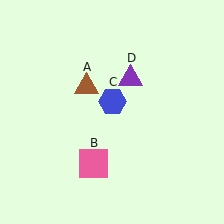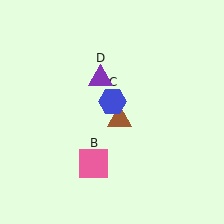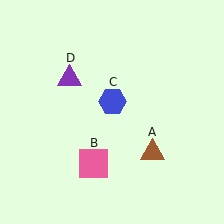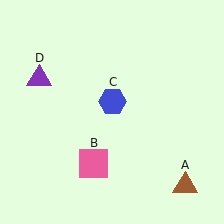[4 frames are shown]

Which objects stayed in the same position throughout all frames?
Pink square (object B) and blue hexagon (object C) remained stationary.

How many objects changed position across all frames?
2 objects changed position: brown triangle (object A), purple triangle (object D).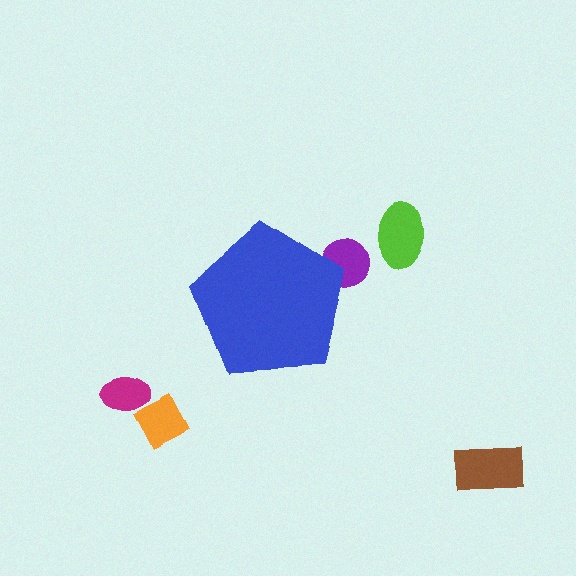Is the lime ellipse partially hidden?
No, the lime ellipse is fully visible.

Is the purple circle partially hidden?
Yes, the purple circle is partially hidden behind the blue pentagon.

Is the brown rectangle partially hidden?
No, the brown rectangle is fully visible.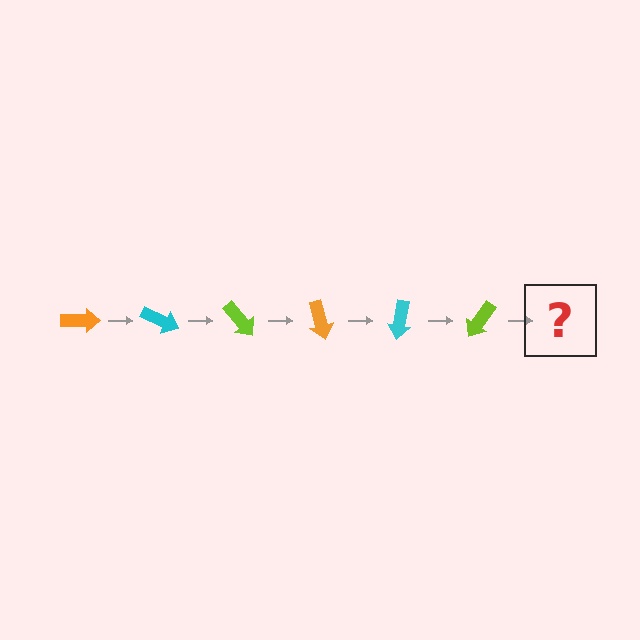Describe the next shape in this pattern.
It should be an orange arrow, rotated 150 degrees from the start.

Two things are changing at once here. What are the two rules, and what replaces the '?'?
The two rules are that it rotates 25 degrees each step and the color cycles through orange, cyan, and lime. The '?' should be an orange arrow, rotated 150 degrees from the start.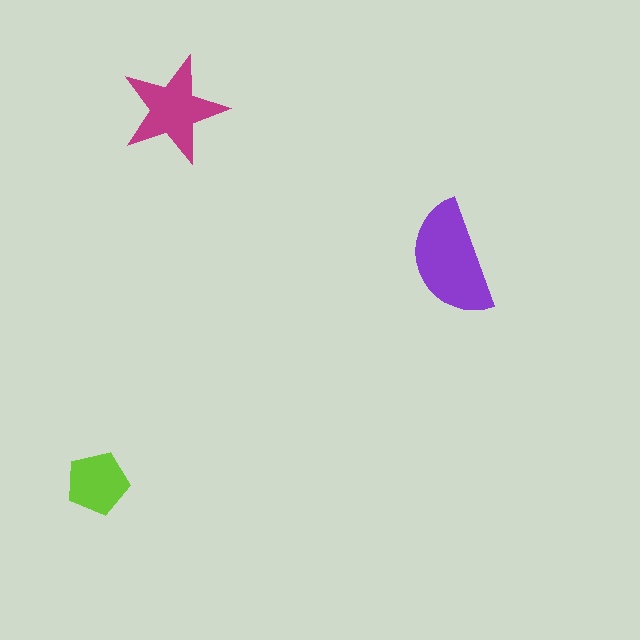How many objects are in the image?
There are 3 objects in the image.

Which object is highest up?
The magenta star is topmost.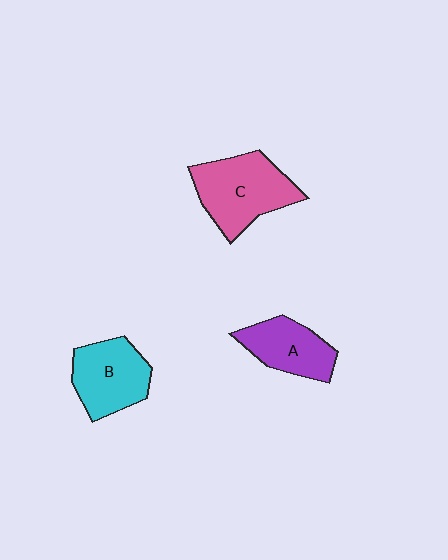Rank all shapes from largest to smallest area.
From largest to smallest: C (pink), B (cyan), A (purple).